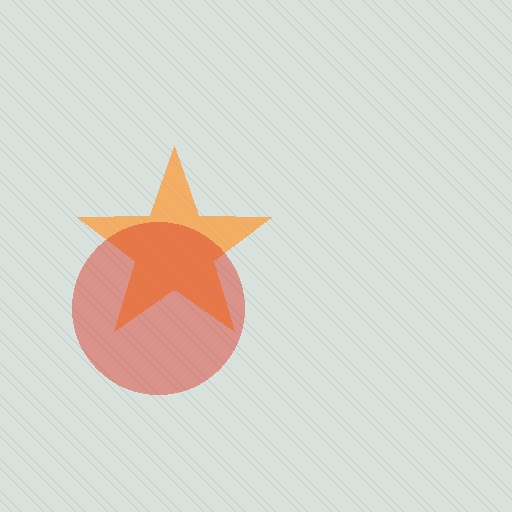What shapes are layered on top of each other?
The layered shapes are: an orange star, a red circle.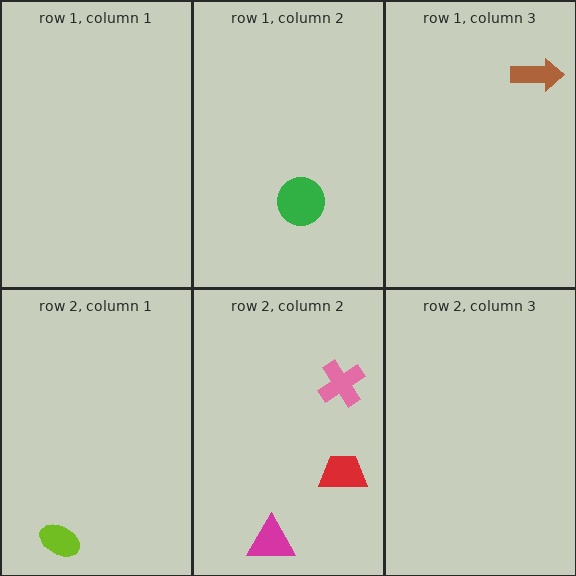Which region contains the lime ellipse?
The row 2, column 1 region.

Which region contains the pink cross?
The row 2, column 2 region.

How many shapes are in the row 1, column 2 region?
1.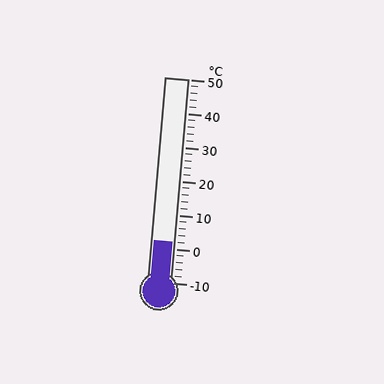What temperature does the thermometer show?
The thermometer shows approximately 2°C.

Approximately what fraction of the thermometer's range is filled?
The thermometer is filled to approximately 20% of its range.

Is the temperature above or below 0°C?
The temperature is above 0°C.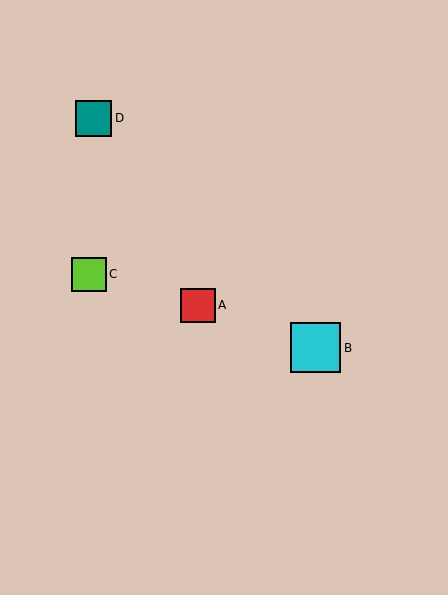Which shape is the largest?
The cyan square (labeled B) is the largest.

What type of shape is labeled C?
Shape C is a lime square.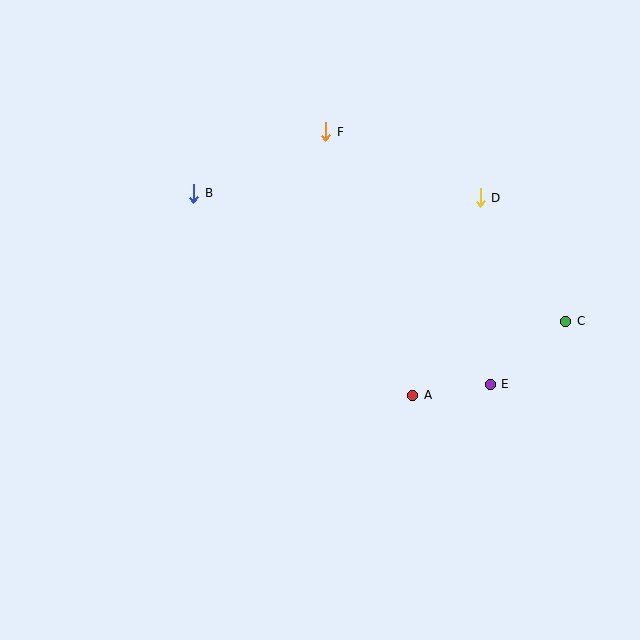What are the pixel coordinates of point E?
Point E is at (490, 384).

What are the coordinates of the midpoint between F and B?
The midpoint between F and B is at (260, 162).